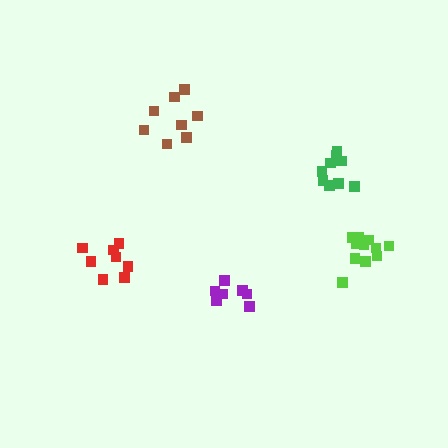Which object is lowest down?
The purple cluster is bottommost.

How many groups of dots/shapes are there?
There are 5 groups.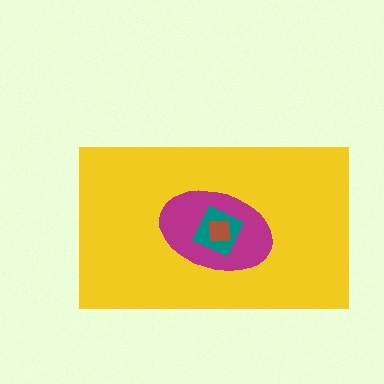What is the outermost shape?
The yellow rectangle.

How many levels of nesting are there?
4.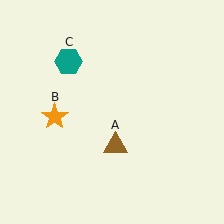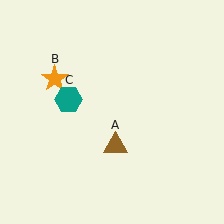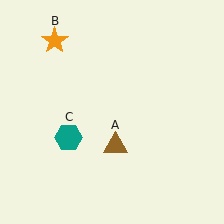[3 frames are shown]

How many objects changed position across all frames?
2 objects changed position: orange star (object B), teal hexagon (object C).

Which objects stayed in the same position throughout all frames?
Brown triangle (object A) remained stationary.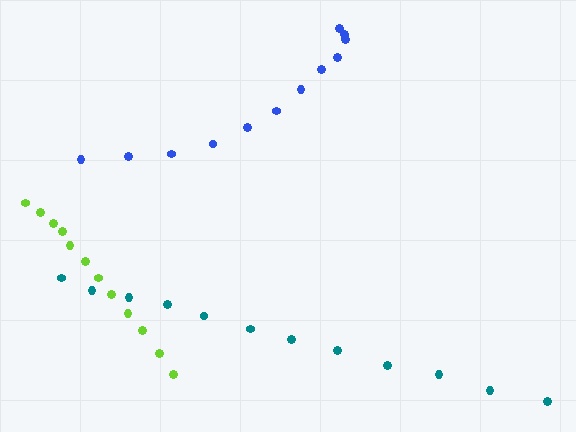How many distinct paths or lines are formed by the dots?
There are 3 distinct paths.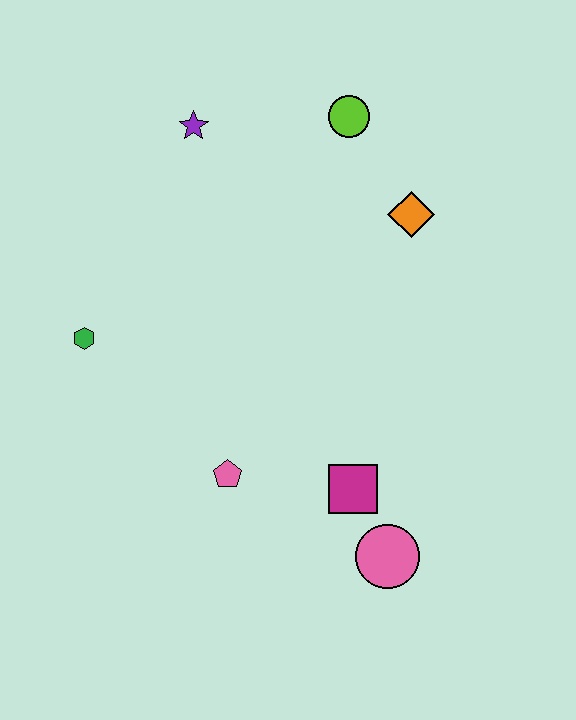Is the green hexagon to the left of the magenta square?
Yes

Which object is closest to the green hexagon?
The pink pentagon is closest to the green hexagon.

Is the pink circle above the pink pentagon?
No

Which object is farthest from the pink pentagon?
The lime circle is farthest from the pink pentagon.